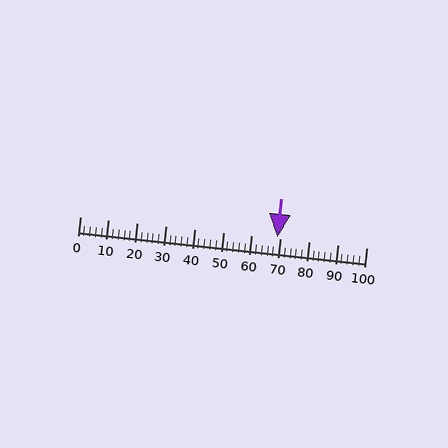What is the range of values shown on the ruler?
The ruler shows values from 0 to 100.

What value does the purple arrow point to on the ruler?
The purple arrow points to approximately 69.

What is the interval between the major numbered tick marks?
The major tick marks are spaced 10 units apart.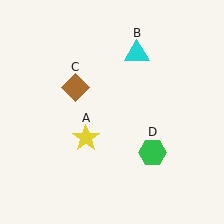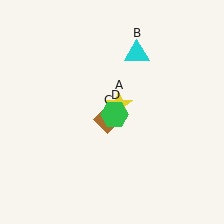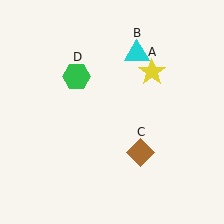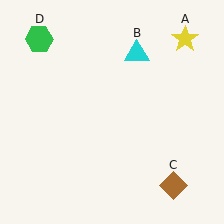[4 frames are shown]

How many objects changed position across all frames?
3 objects changed position: yellow star (object A), brown diamond (object C), green hexagon (object D).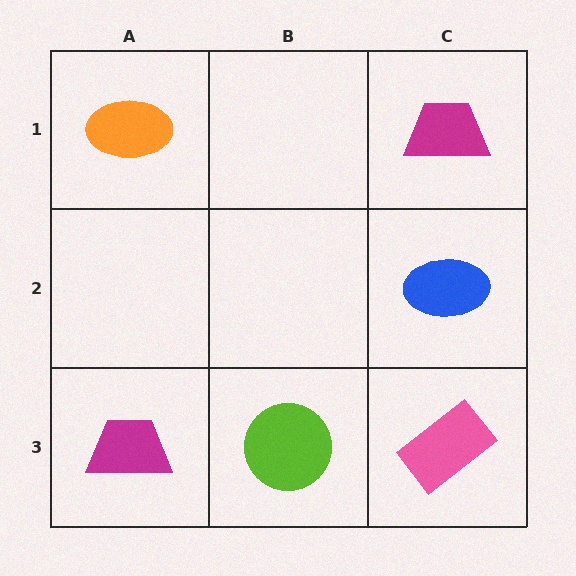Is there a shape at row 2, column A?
No, that cell is empty.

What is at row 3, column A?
A magenta trapezoid.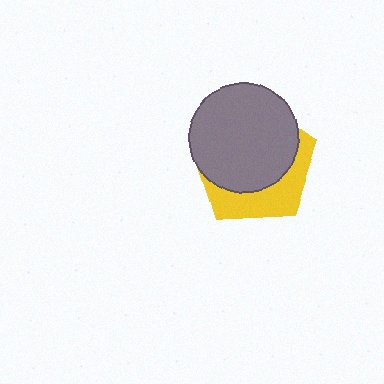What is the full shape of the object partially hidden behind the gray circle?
The partially hidden object is a yellow pentagon.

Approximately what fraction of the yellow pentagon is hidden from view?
Roughly 66% of the yellow pentagon is hidden behind the gray circle.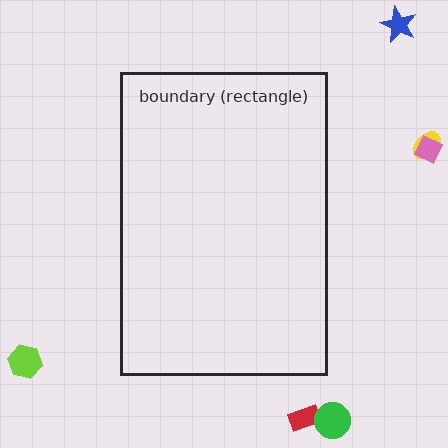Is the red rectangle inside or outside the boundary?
Outside.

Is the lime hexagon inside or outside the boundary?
Outside.